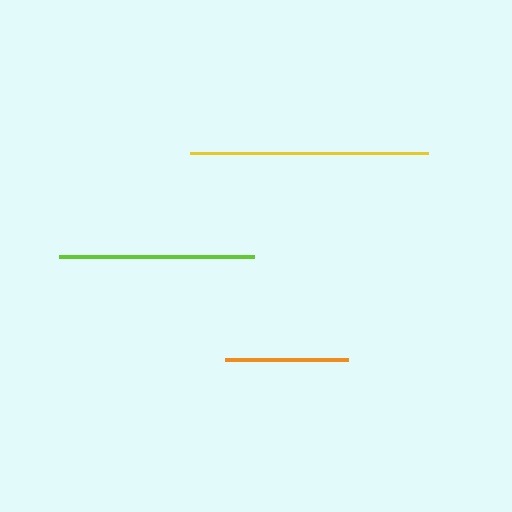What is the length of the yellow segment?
The yellow segment is approximately 239 pixels long.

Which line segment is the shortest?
The orange line is the shortest at approximately 123 pixels.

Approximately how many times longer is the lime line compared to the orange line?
The lime line is approximately 1.6 times the length of the orange line.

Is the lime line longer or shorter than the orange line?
The lime line is longer than the orange line.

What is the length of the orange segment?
The orange segment is approximately 123 pixels long.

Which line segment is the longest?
The yellow line is the longest at approximately 239 pixels.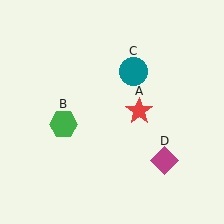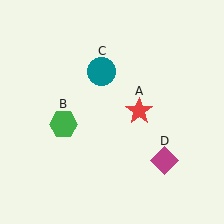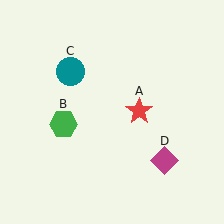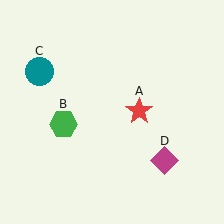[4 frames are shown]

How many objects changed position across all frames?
1 object changed position: teal circle (object C).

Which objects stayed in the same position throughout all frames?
Red star (object A) and green hexagon (object B) and magenta diamond (object D) remained stationary.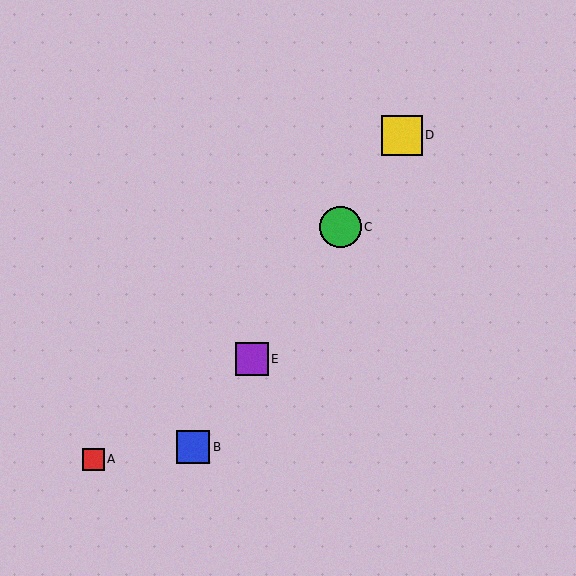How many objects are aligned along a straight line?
4 objects (B, C, D, E) are aligned along a straight line.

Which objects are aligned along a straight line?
Objects B, C, D, E are aligned along a straight line.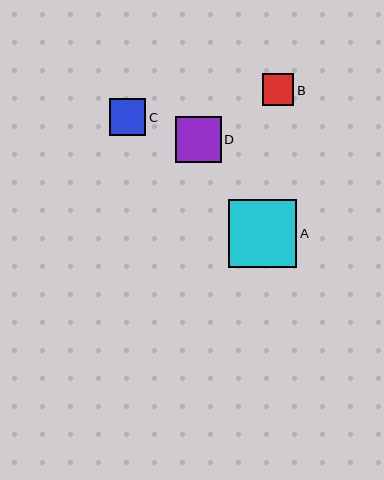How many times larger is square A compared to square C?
Square A is approximately 1.9 times the size of square C.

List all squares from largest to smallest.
From largest to smallest: A, D, C, B.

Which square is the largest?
Square A is the largest with a size of approximately 68 pixels.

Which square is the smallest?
Square B is the smallest with a size of approximately 32 pixels.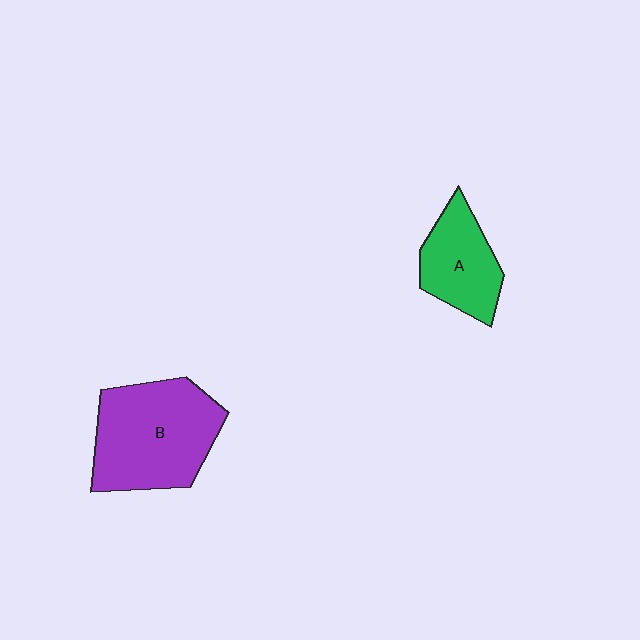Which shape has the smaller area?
Shape A (green).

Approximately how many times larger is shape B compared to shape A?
Approximately 1.7 times.